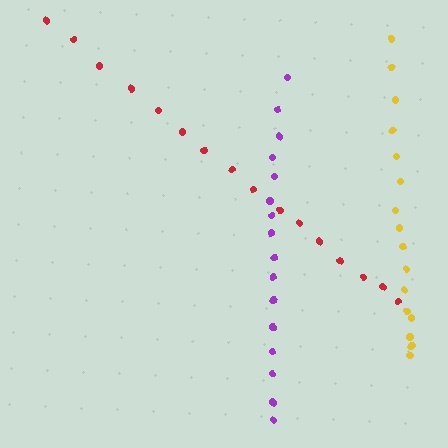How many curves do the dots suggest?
There are 3 distinct paths.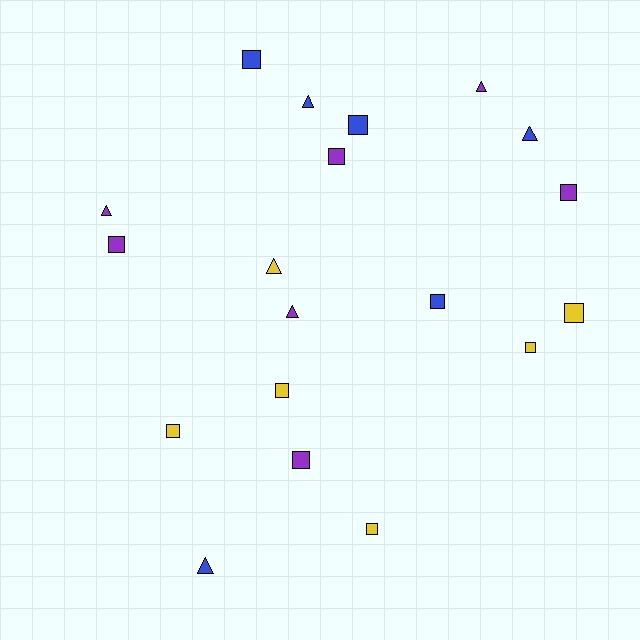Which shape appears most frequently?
Square, with 12 objects.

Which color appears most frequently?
Purple, with 7 objects.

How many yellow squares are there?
There are 5 yellow squares.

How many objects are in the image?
There are 19 objects.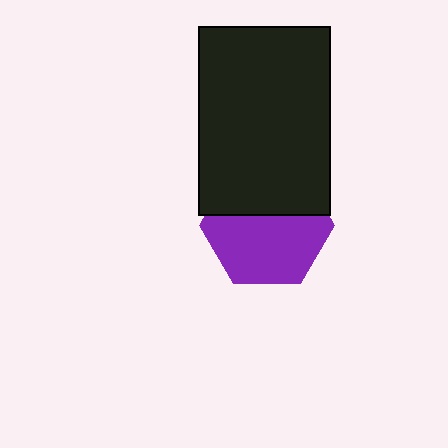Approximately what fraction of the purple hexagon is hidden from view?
Roughly 40% of the purple hexagon is hidden behind the black rectangle.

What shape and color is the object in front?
The object in front is a black rectangle.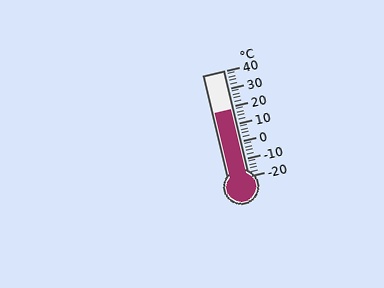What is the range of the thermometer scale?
The thermometer scale ranges from -20°C to 40°C.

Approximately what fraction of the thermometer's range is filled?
The thermometer is filled to approximately 65% of its range.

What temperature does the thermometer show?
The thermometer shows approximately 18°C.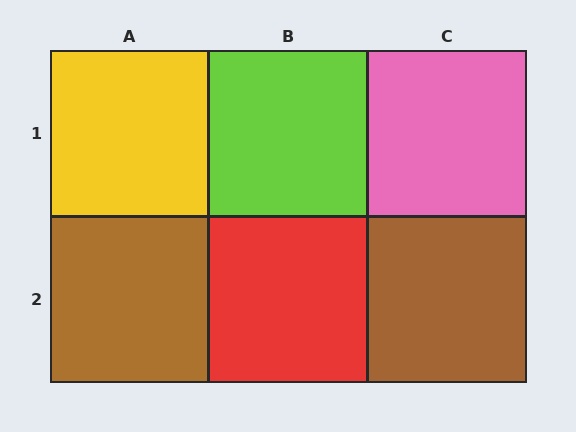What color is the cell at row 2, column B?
Red.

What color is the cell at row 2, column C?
Brown.